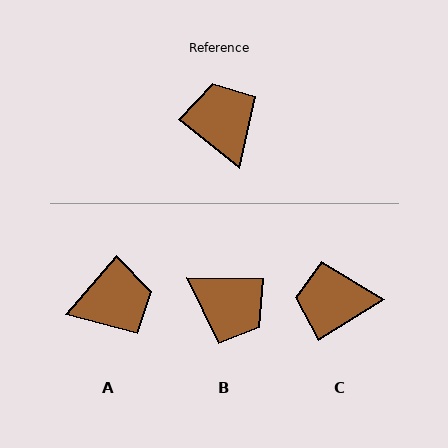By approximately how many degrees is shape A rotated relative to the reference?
Approximately 92 degrees clockwise.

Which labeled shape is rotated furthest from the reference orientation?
B, about 141 degrees away.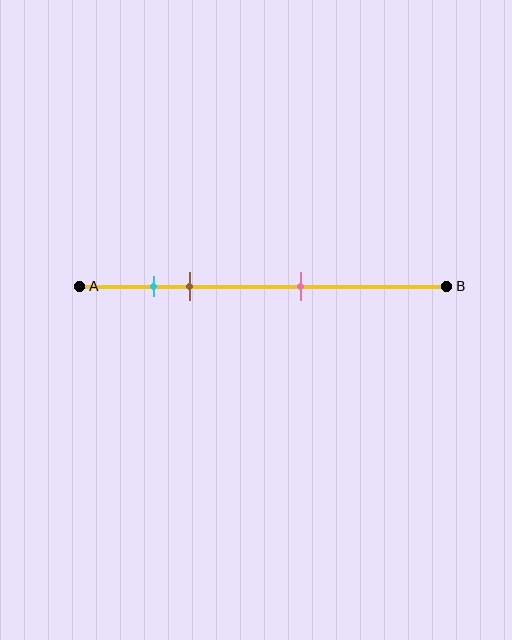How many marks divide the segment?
There are 3 marks dividing the segment.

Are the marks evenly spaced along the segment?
No, the marks are not evenly spaced.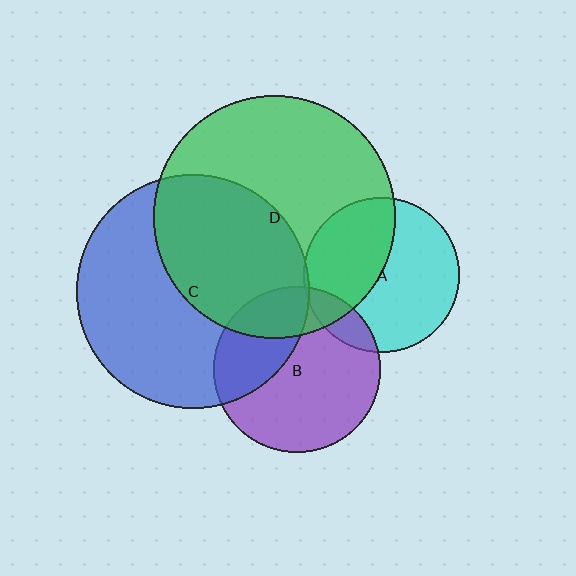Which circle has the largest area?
Circle D (green).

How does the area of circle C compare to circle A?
Approximately 2.2 times.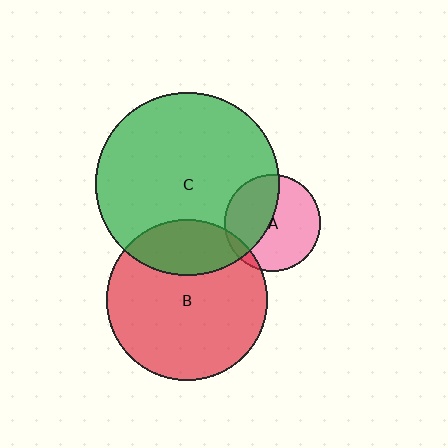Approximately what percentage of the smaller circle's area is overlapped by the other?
Approximately 5%.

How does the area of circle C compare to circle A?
Approximately 3.6 times.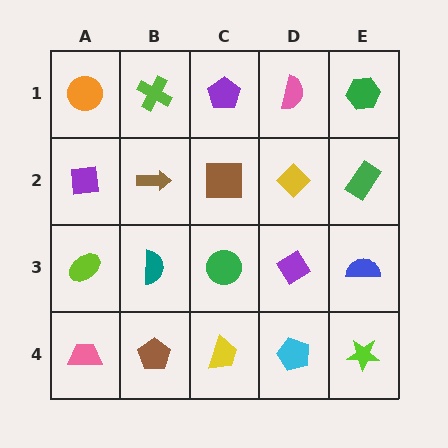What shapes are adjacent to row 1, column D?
A yellow diamond (row 2, column D), a purple pentagon (row 1, column C), a green hexagon (row 1, column E).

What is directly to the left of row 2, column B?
A purple square.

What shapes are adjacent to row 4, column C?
A green circle (row 3, column C), a brown pentagon (row 4, column B), a cyan pentagon (row 4, column D).